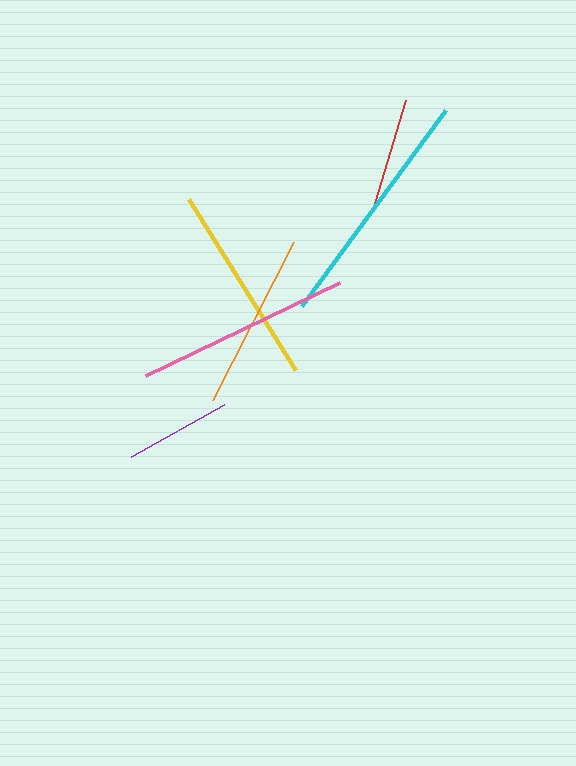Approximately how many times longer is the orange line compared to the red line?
The orange line is approximately 1.5 times the length of the red line.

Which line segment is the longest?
The cyan line is the longest at approximately 243 pixels.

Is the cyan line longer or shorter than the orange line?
The cyan line is longer than the orange line.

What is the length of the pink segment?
The pink segment is approximately 215 pixels long.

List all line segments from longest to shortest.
From longest to shortest: cyan, pink, yellow, orange, red, purple.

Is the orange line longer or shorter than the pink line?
The pink line is longer than the orange line.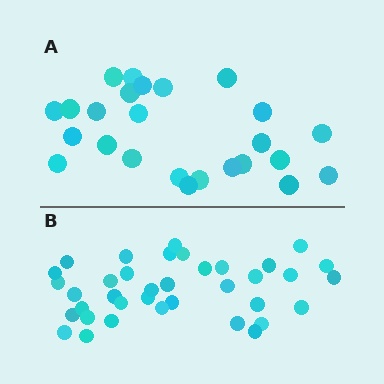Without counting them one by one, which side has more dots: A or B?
Region B (the bottom region) has more dots.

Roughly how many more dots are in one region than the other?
Region B has roughly 12 or so more dots than region A.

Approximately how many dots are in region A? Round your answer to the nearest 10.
About 20 dots. (The exact count is 25, which rounds to 20.)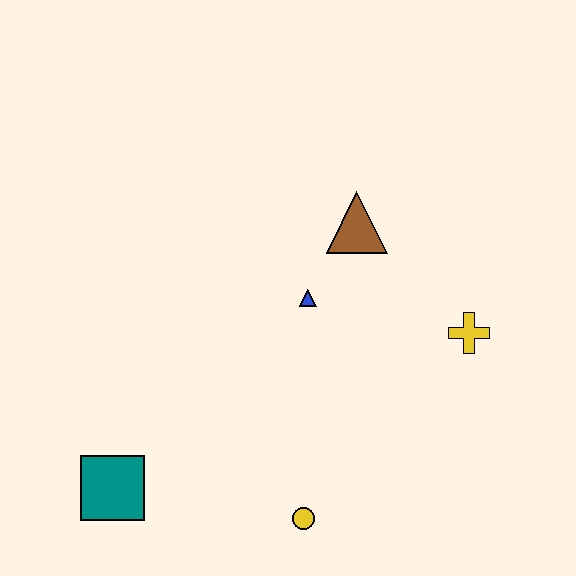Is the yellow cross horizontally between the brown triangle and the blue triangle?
No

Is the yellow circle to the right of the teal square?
Yes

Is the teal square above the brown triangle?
No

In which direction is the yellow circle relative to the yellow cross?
The yellow circle is below the yellow cross.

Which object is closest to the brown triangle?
The blue triangle is closest to the brown triangle.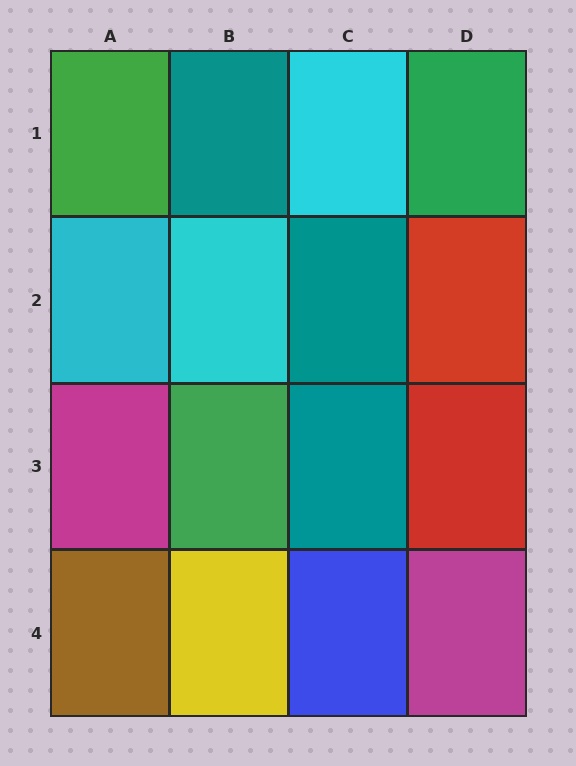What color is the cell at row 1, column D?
Green.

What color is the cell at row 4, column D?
Magenta.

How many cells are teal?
3 cells are teal.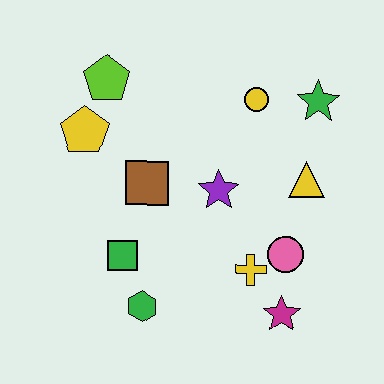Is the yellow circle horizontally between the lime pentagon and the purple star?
No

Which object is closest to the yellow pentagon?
The lime pentagon is closest to the yellow pentagon.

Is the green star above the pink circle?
Yes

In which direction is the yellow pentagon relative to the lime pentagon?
The yellow pentagon is below the lime pentagon.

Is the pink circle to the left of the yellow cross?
No